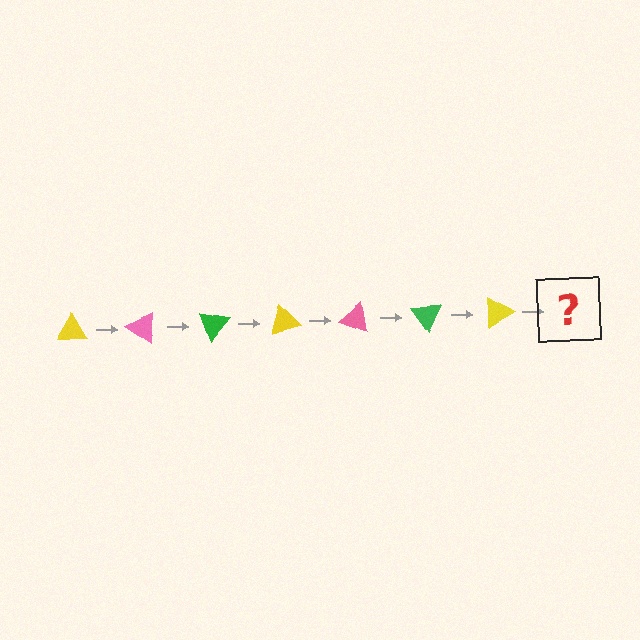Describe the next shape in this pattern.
It should be a pink triangle, rotated 245 degrees from the start.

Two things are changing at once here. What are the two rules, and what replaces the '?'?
The two rules are that it rotates 35 degrees each step and the color cycles through yellow, pink, and green. The '?' should be a pink triangle, rotated 245 degrees from the start.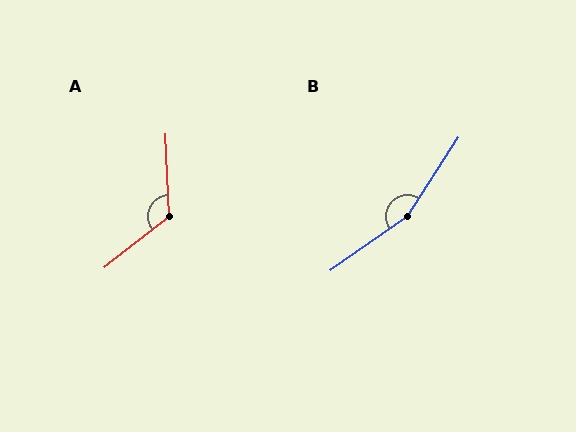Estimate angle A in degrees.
Approximately 126 degrees.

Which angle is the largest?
B, at approximately 158 degrees.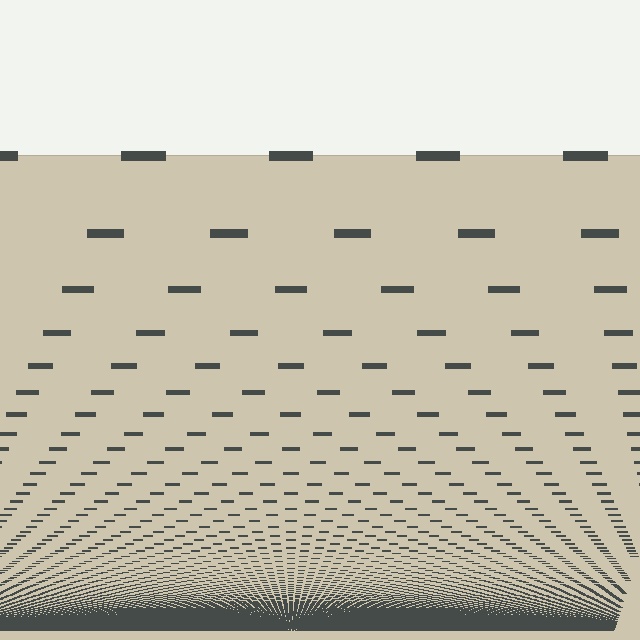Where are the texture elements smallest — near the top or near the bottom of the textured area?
Near the bottom.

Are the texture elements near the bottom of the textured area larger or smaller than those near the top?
Smaller. The gradient is inverted — elements near the bottom are smaller and denser.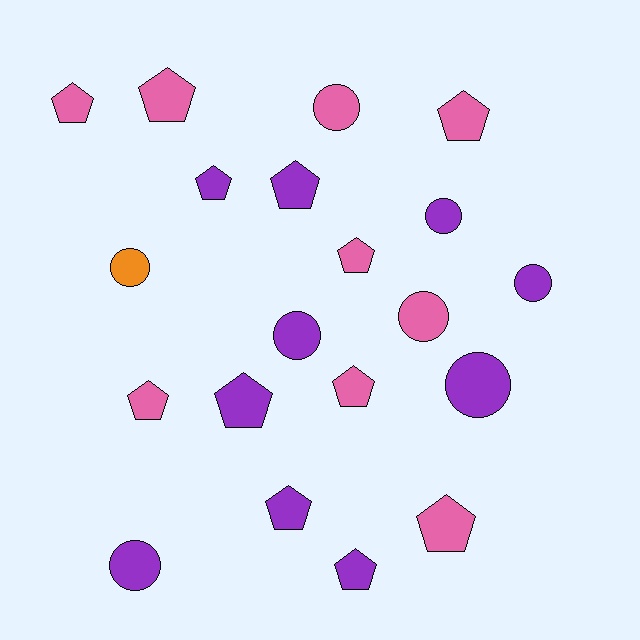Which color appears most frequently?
Purple, with 10 objects.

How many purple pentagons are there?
There are 5 purple pentagons.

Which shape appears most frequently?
Pentagon, with 12 objects.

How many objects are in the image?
There are 20 objects.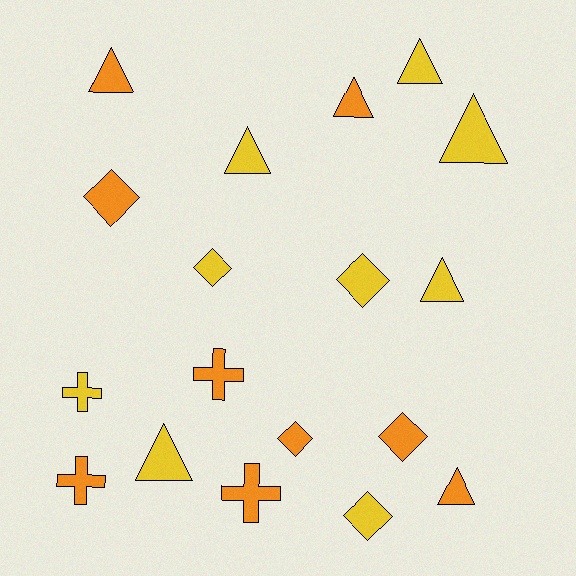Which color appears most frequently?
Orange, with 9 objects.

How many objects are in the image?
There are 18 objects.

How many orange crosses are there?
There are 3 orange crosses.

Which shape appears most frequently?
Triangle, with 8 objects.